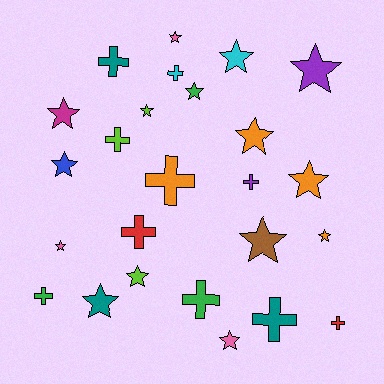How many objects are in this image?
There are 25 objects.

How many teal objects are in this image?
There are 3 teal objects.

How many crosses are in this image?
There are 10 crosses.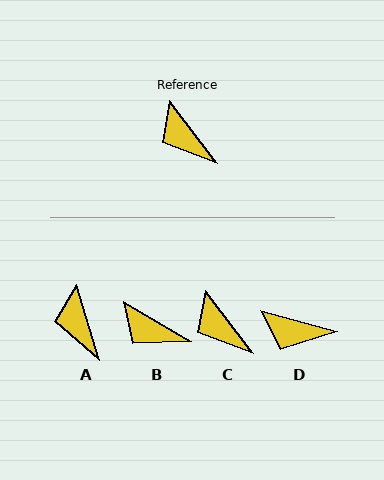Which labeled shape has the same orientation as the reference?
C.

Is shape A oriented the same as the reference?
No, it is off by about 20 degrees.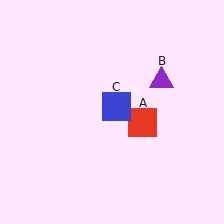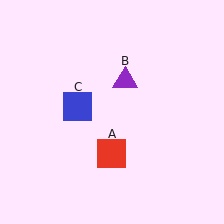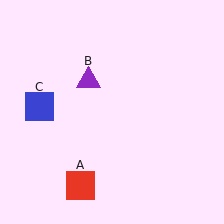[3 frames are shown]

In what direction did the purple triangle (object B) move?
The purple triangle (object B) moved left.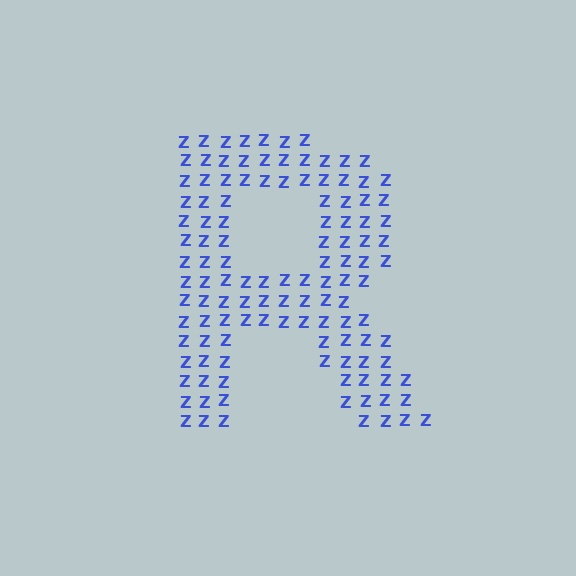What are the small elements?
The small elements are letter Z's.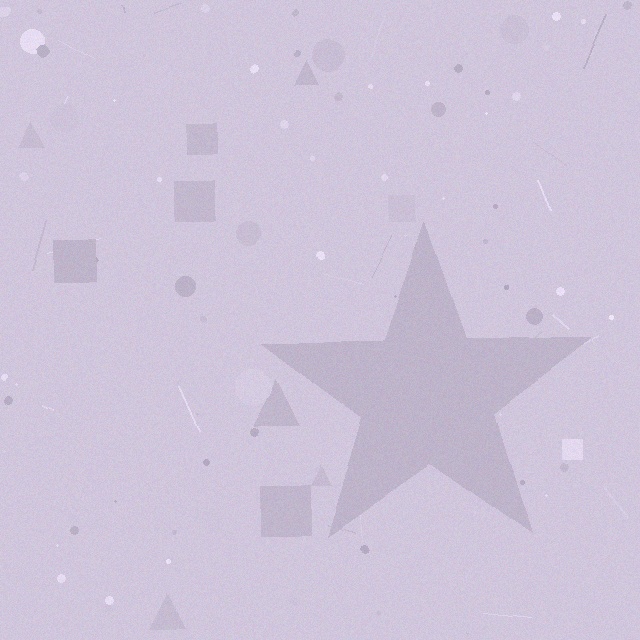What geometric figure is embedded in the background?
A star is embedded in the background.